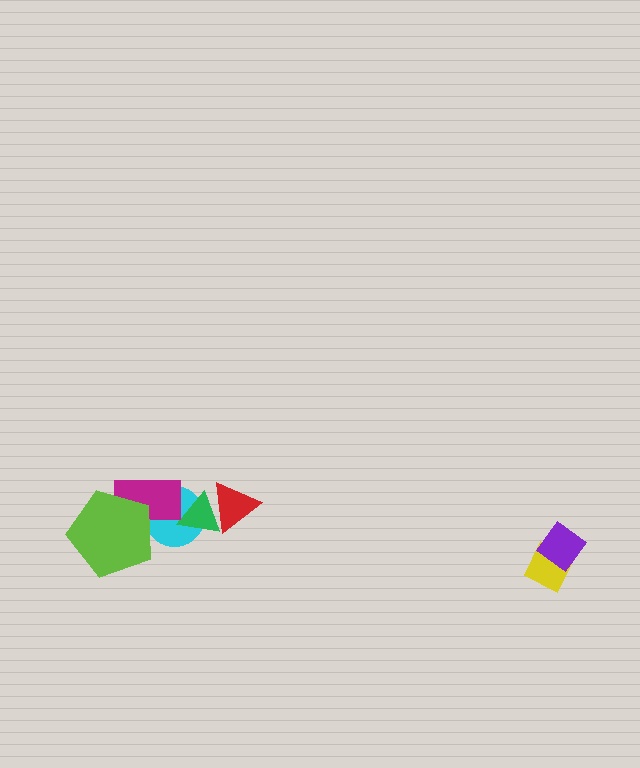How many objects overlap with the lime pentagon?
2 objects overlap with the lime pentagon.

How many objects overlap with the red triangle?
1 object overlaps with the red triangle.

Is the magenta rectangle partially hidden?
Yes, it is partially covered by another shape.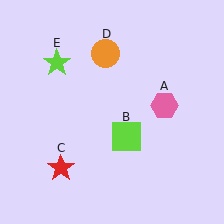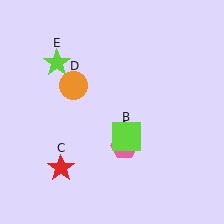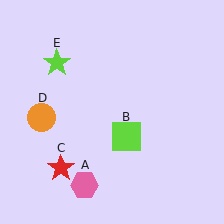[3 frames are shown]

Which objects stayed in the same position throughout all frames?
Lime square (object B) and red star (object C) and lime star (object E) remained stationary.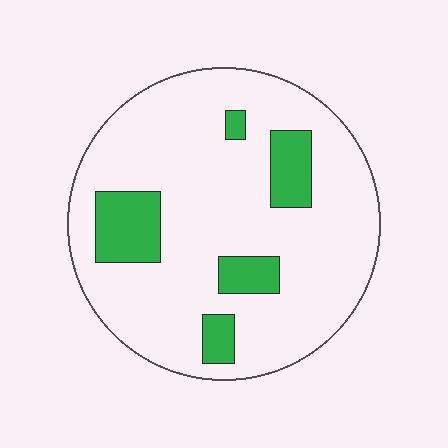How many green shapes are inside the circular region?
5.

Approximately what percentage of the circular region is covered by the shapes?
Approximately 15%.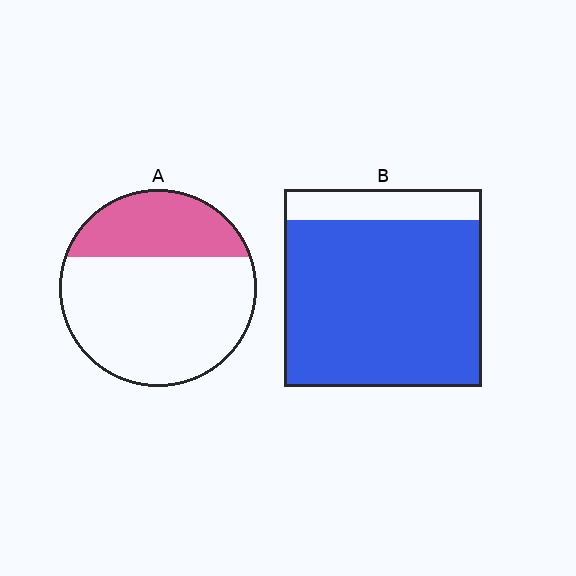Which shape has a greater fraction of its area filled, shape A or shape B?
Shape B.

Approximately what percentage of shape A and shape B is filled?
A is approximately 30% and B is approximately 85%.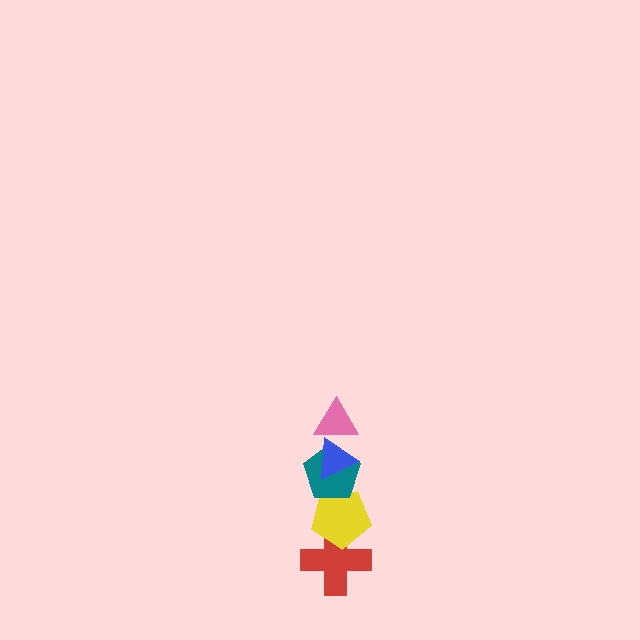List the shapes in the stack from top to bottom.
From top to bottom: the pink triangle, the blue triangle, the teal pentagon, the yellow pentagon, the red cross.